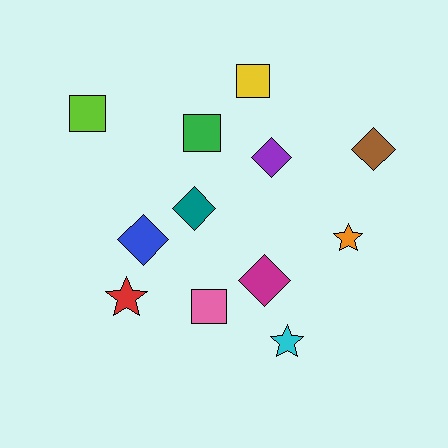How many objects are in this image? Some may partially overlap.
There are 12 objects.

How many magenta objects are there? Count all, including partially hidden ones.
There is 1 magenta object.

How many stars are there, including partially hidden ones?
There are 3 stars.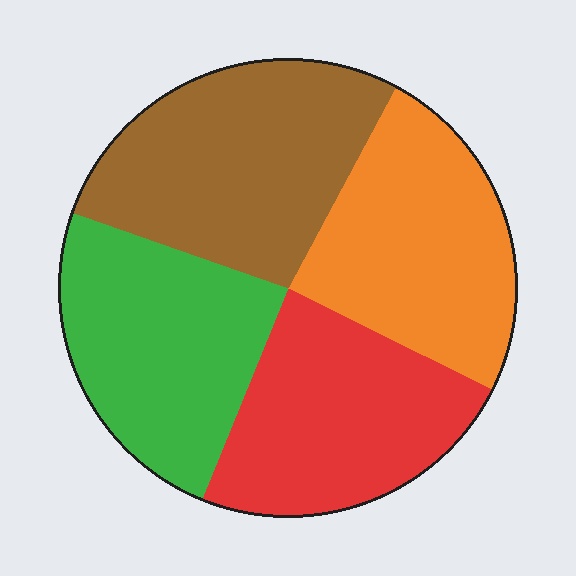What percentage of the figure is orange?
Orange covers 24% of the figure.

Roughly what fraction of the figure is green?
Green covers around 25% of the figure.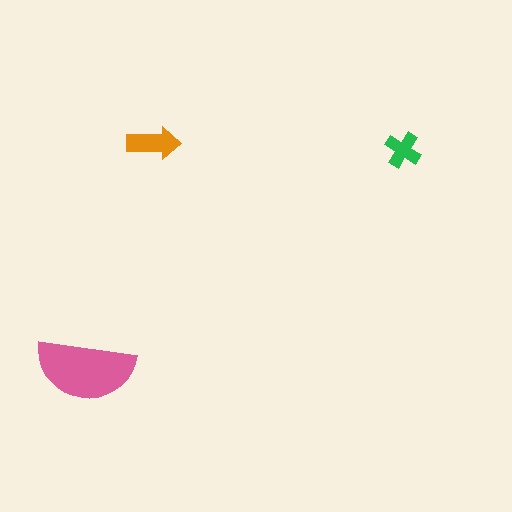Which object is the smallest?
The green cross.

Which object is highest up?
The orange arrow is topmost.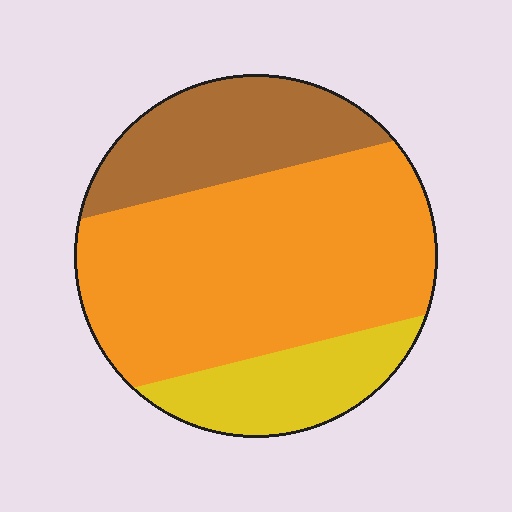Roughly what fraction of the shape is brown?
Brown covers 23% of the shape.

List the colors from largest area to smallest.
From largest to smallest: orange, brown, yellow.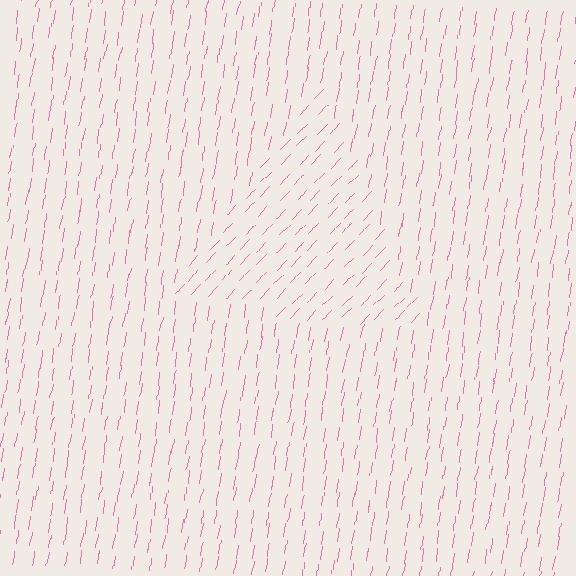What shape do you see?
I see a triangle.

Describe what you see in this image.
The image is filled with small pink line segments. A triangle region in the image has lines oriented differently from the surrounding lines, creating a visible texture boundary.